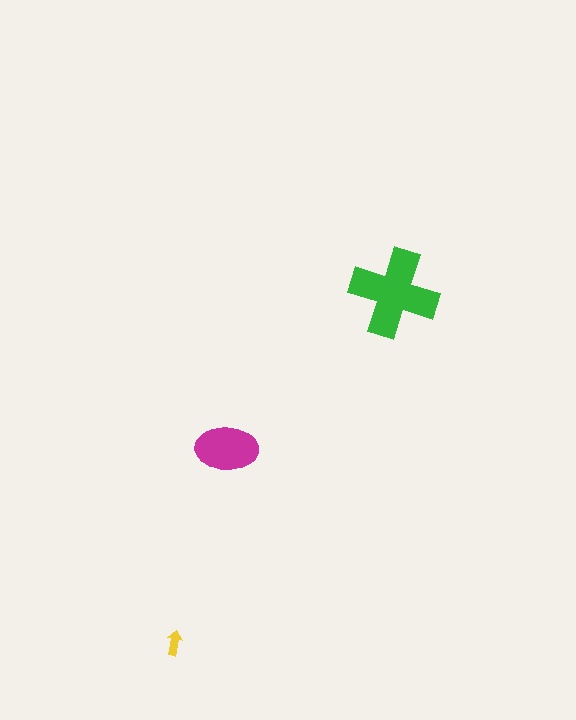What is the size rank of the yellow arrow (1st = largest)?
3rd.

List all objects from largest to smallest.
The green cross, the magenta ellipse, the yellow arrow.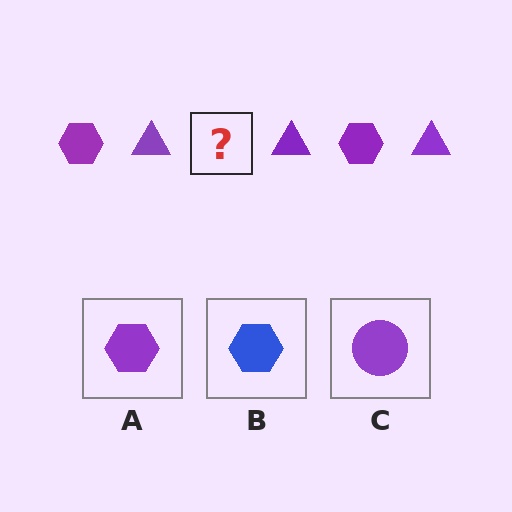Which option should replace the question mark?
Option A.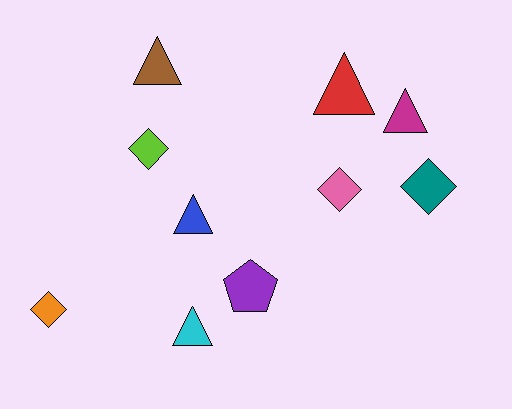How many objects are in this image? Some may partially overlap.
There are 10 objects.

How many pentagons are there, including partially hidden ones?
There is 1 pentagon.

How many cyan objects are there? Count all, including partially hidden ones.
There is 1 cyan object.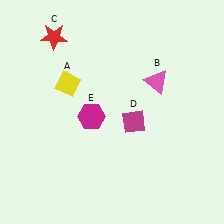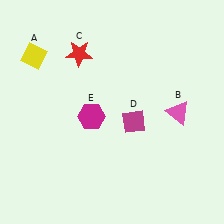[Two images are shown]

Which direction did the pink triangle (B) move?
The pink triangle (B) moved down.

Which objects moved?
The objects that moved are: the yellow diamond (A), the pink triangle (B), the red star (C).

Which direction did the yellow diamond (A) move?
The yellow diamond (A) moved left.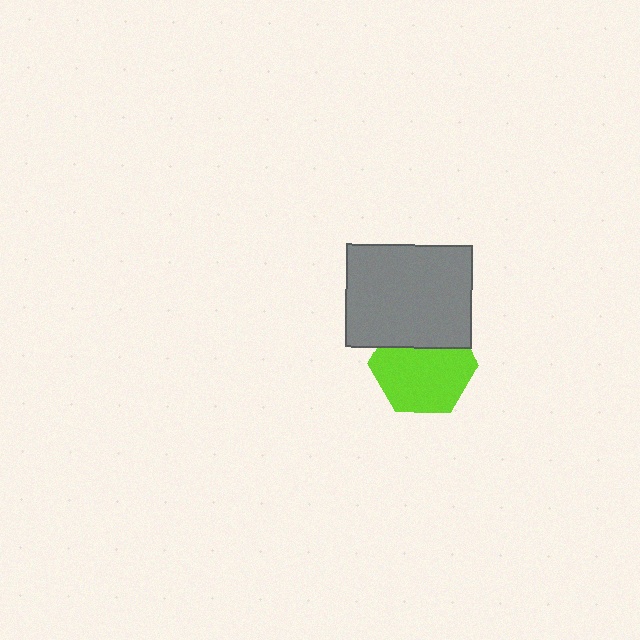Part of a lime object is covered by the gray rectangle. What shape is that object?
It is a hexagon.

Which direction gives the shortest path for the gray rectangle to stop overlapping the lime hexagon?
Moving up gives the shortest separation.